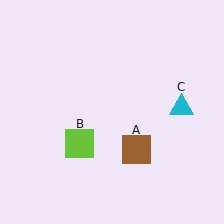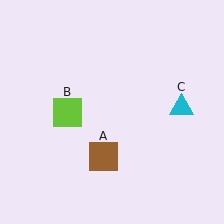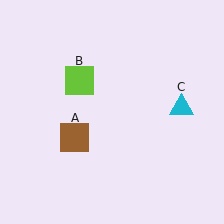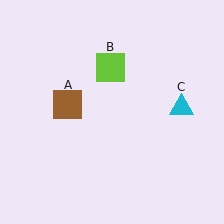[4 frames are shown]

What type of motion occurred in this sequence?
The brown square (object A), lime square (object B) rotated clockwise around the center of the scene.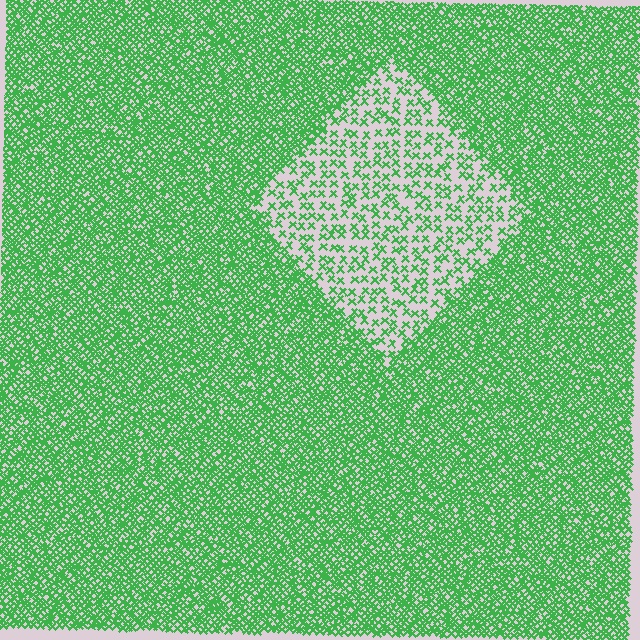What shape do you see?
I see a diamond.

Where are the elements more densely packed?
The elements are more densely packed outside the diamond boundary.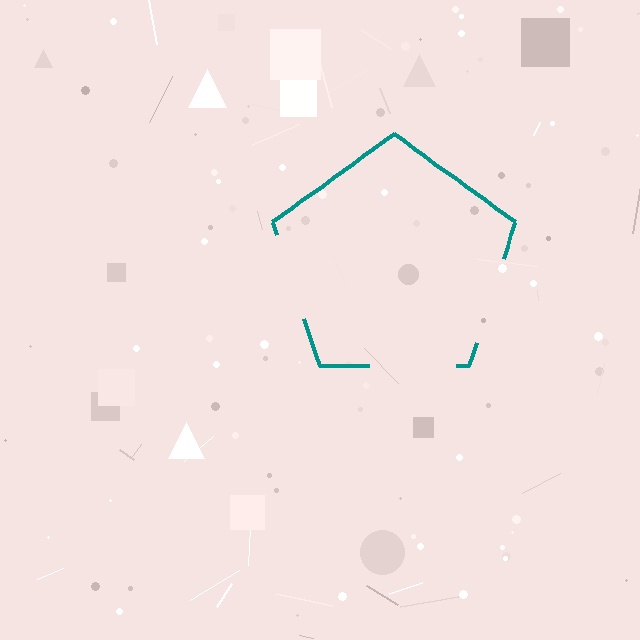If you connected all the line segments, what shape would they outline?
They would outline a pentagon.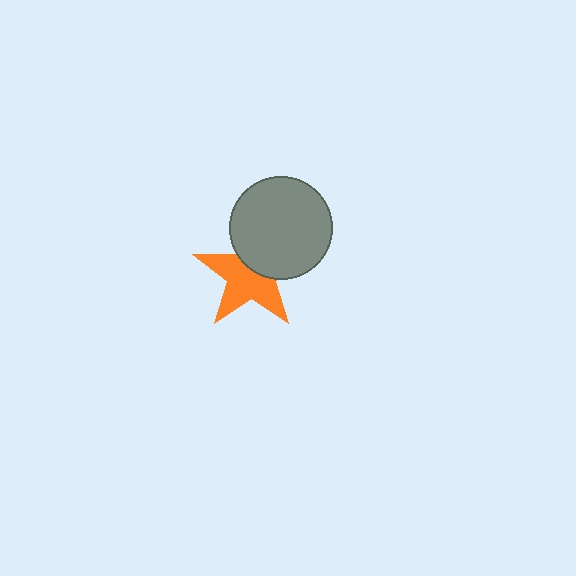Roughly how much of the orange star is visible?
About half of it is visible (roughly 60%).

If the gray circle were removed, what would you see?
You would see the complete orange star.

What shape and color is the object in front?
The object in front is a gray circle.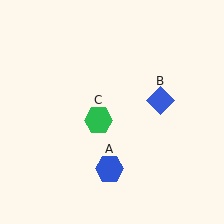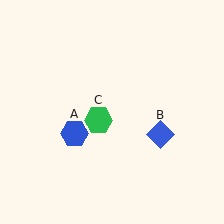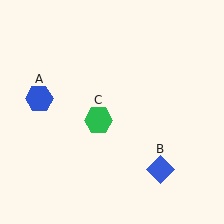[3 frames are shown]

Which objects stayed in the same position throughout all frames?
Green hexagon (object C) remained stationary.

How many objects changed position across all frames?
2 objects changed position: blue hexagon (object A), blue diamond (object B).